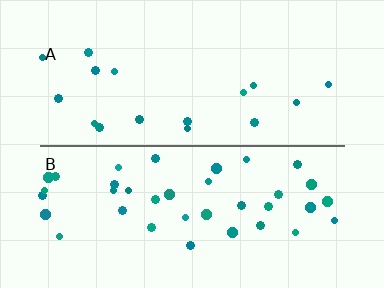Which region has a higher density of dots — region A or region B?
B (the bottom).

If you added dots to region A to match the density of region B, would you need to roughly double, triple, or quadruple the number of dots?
Approximately double.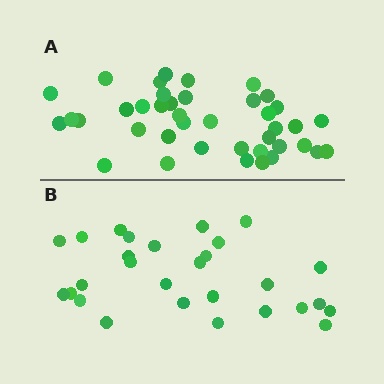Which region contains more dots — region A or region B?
Region A (the top region) has more dots.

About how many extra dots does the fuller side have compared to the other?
Region A has roughly 12 or so more dots than region B.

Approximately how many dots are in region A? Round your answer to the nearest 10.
About 40 dots.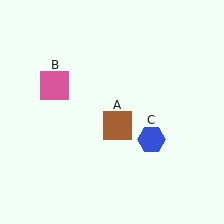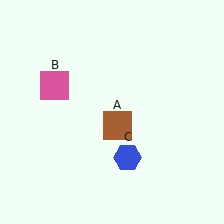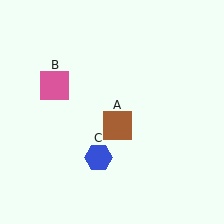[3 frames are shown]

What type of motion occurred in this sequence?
The blue hexagon (object C) rotated clockwise around the center of the scene.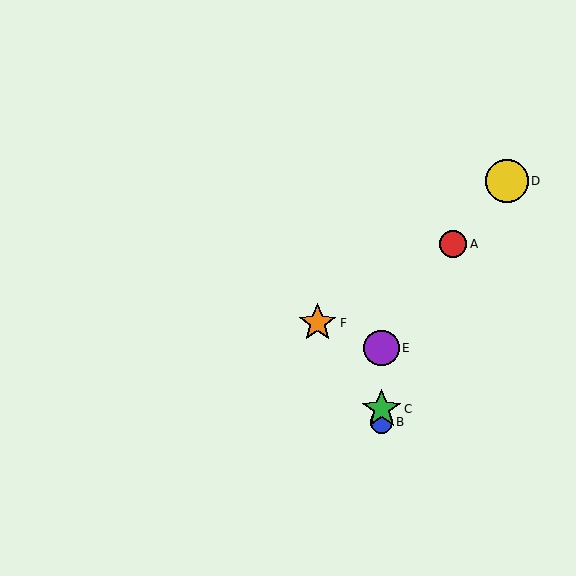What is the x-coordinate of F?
Object F is at x≈318.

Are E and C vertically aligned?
Yes, both are at x≈382.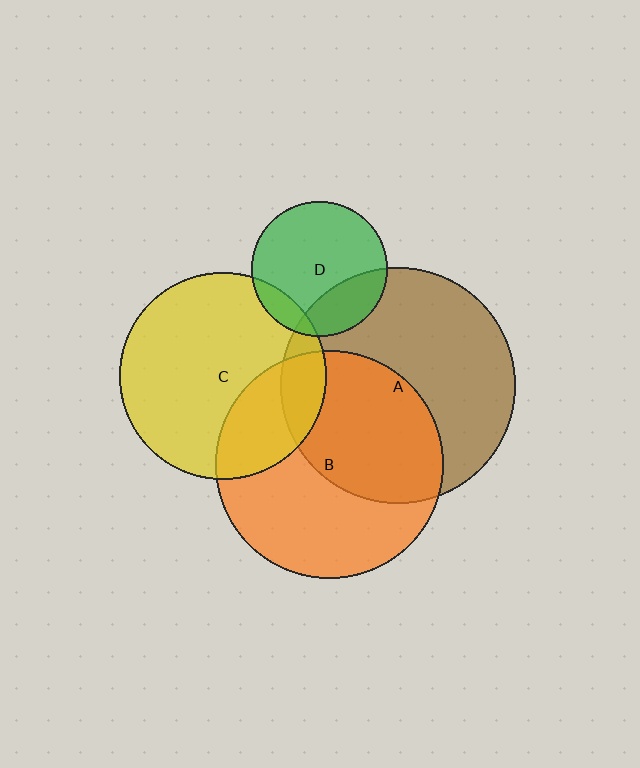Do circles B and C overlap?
Yes.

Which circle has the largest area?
Circle A (brown).